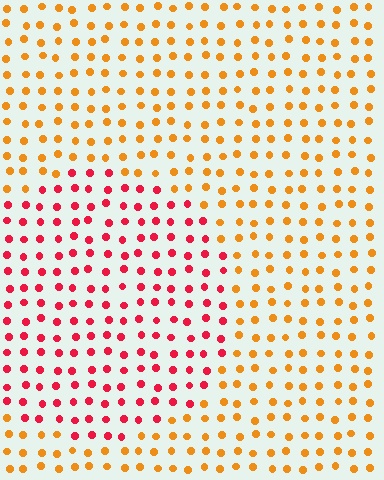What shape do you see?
I see a circle.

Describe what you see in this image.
The image is filled with small orange elements in a uniform arrangement. A circle-shaped region is visible where the elements are tinted to a slightly different hue, forming a subtle color boundary.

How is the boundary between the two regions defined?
The boundary is defined purely by a slight shift in hue (about 46 degrees). Spacing, size, and orientation are identical on both sides.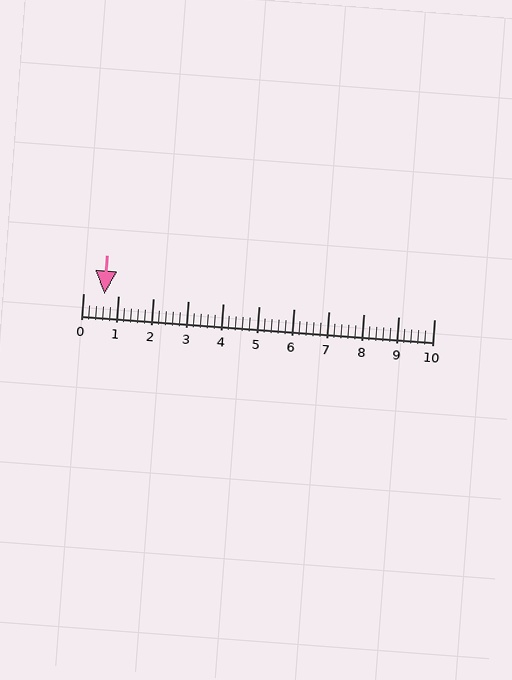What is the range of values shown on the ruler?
The ruler shows values from 0 to 10.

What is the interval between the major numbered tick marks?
The major tick marks are spaced 1 units apart.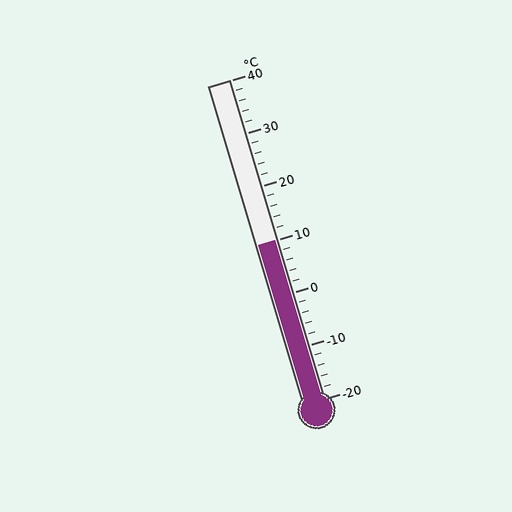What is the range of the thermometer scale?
The thermometer scale ranges from -20°C to 40°C.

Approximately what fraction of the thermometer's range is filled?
The thermometer is filled to approximately 50% of its range.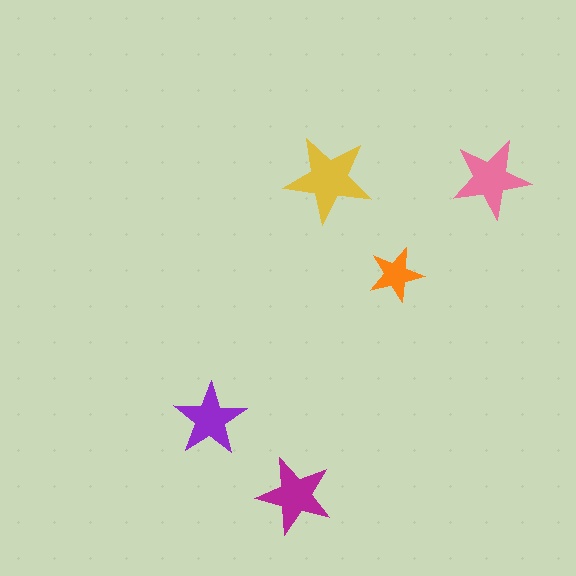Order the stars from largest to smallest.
the yellow one, the pink one, the magenta one, the purple one, the orange one.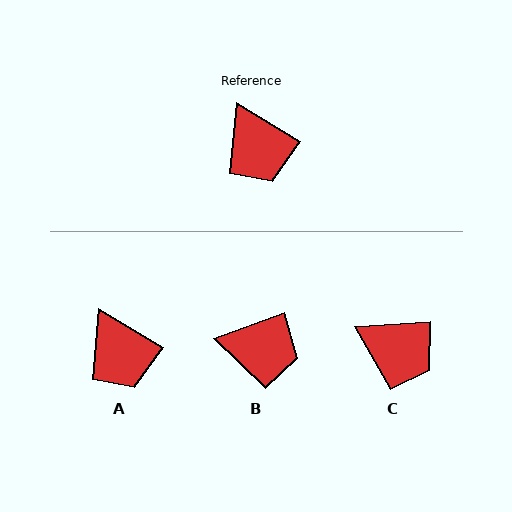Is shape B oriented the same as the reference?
No, it is off by about 52 degrees.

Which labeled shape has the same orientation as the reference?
A.